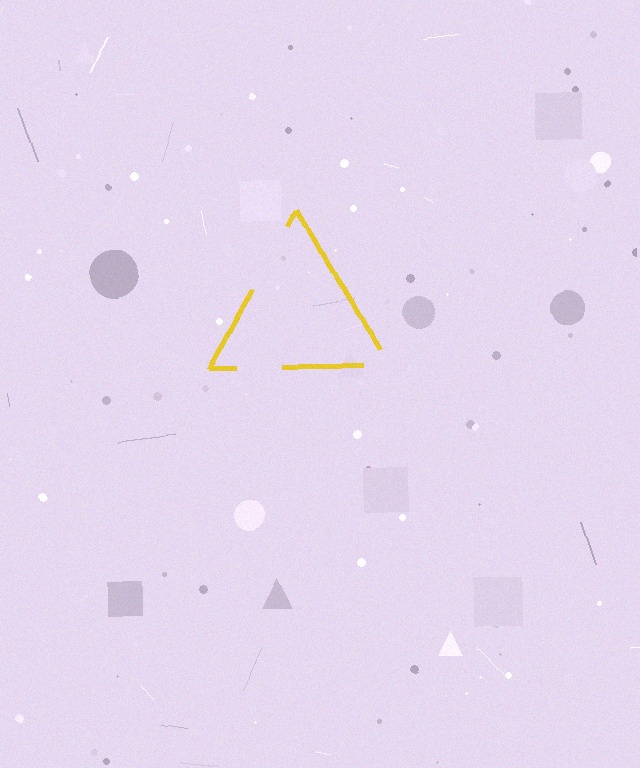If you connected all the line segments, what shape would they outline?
They would outline a triangle.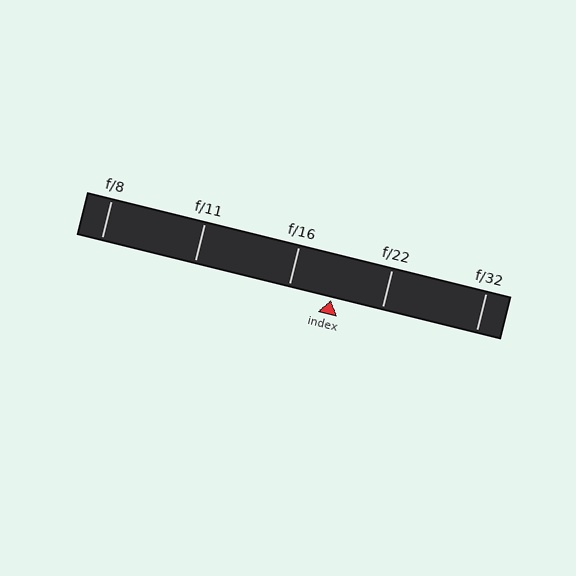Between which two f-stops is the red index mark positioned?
The index mark is between f/16 and f/22.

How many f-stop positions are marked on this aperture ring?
There are 5 f-stop positions marked.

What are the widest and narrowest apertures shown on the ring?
The widest aperture shown is f/8 and the narrowest is f/32.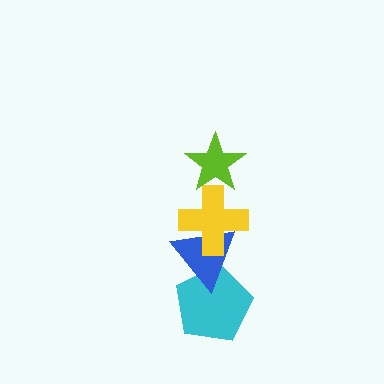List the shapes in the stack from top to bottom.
From top to bottom: the lime star, the yellow cross, the blue triangle, the cyan pentagon.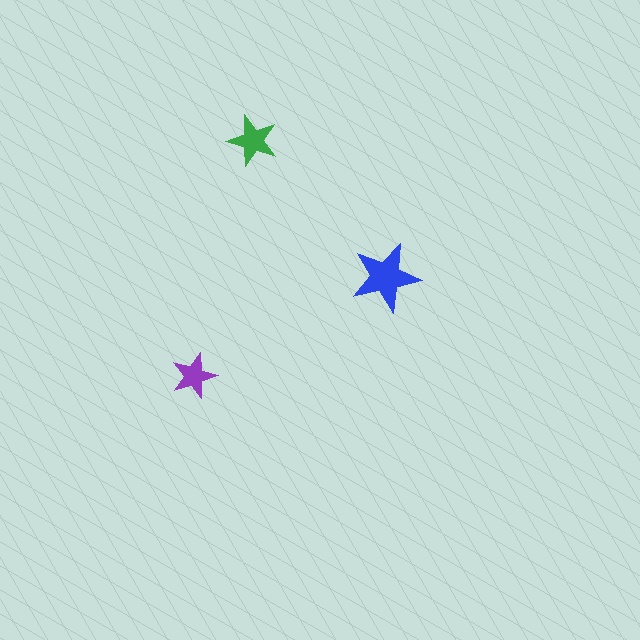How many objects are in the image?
There are 3 objects in the image.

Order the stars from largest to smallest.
the blue one, the green one, the purple one.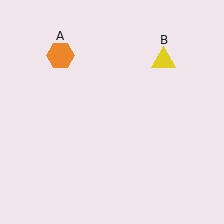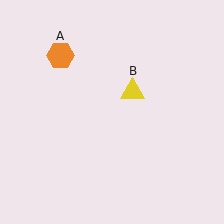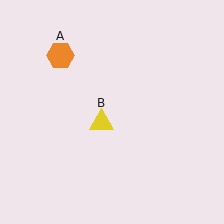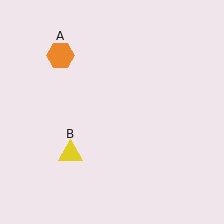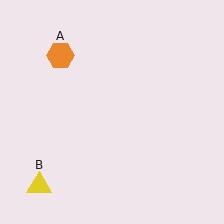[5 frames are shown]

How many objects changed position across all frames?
1 object changed position: yellow triangle (object B).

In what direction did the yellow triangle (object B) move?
The yellow triangle (object B) moved down and to the left.